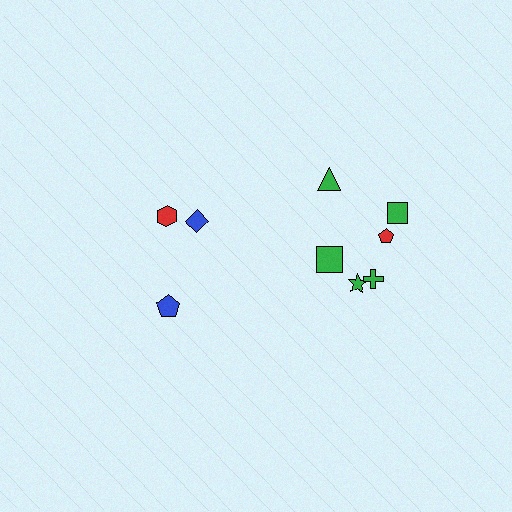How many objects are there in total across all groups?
There are 9 objects.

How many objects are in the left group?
There are 3 objects.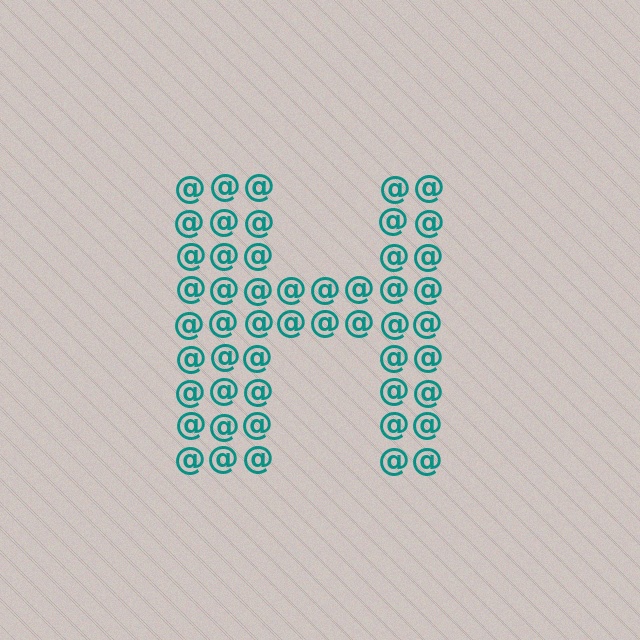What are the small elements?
The small elements are at signs.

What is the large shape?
The large shape is the letter H.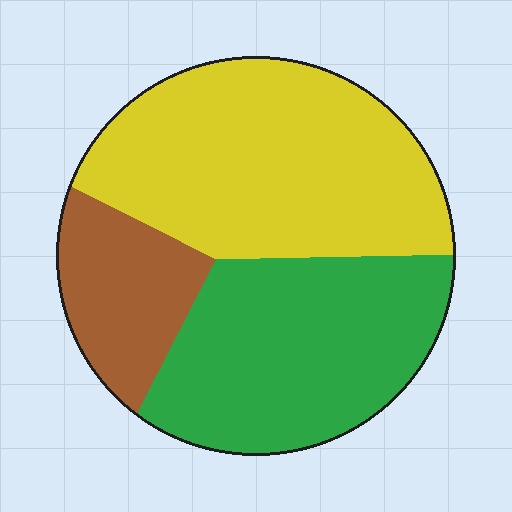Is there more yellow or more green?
Yellow.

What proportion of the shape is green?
Green takes up between a third and a half of the shape.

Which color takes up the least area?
Brown, at roughly 15%.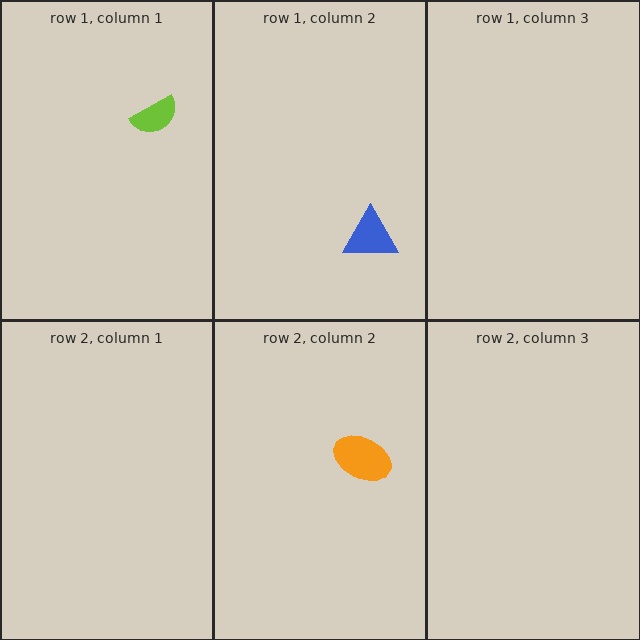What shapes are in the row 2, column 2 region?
The orange ellipse.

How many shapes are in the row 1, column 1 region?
1.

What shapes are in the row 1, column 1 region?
The lime semicircle.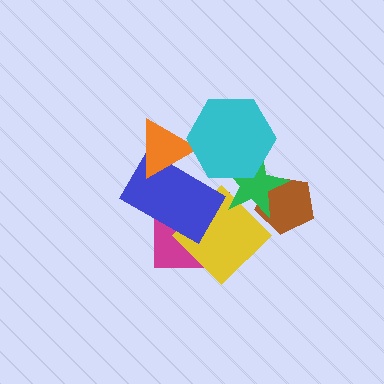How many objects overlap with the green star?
3 objects overlap with the green star.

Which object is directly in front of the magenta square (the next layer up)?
The yellow diamond is directly in front of the magenta square.